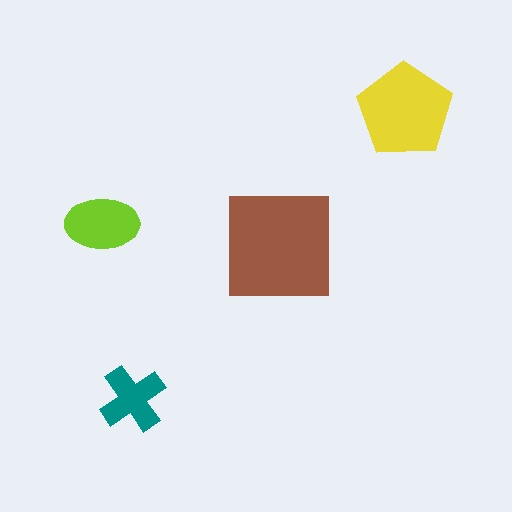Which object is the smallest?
The teal cross.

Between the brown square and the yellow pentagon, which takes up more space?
The brown square.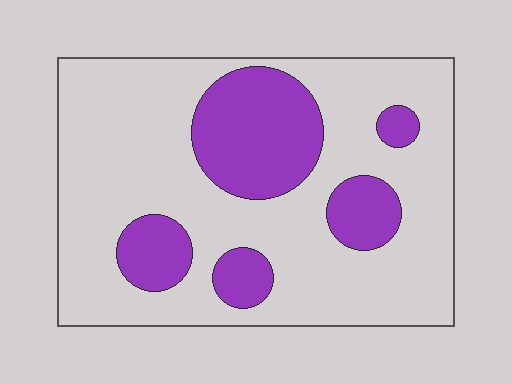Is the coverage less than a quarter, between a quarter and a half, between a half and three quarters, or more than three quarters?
Between a quarter and a half.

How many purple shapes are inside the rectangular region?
5.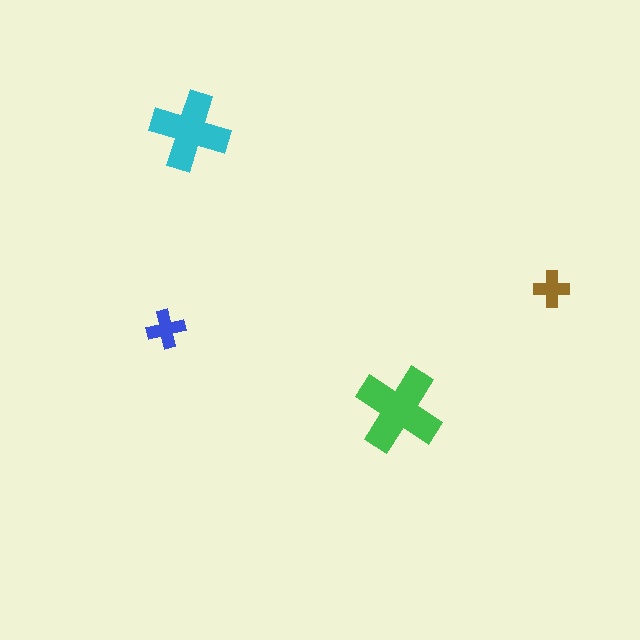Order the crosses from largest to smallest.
the green one, the cyan one, the blue one, the brown one.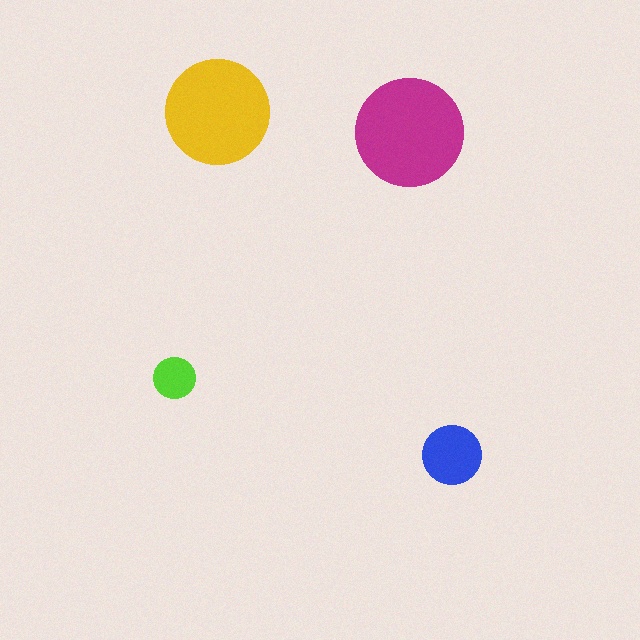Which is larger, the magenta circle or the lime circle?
The magenta one.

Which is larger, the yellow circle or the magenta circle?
The magenta one.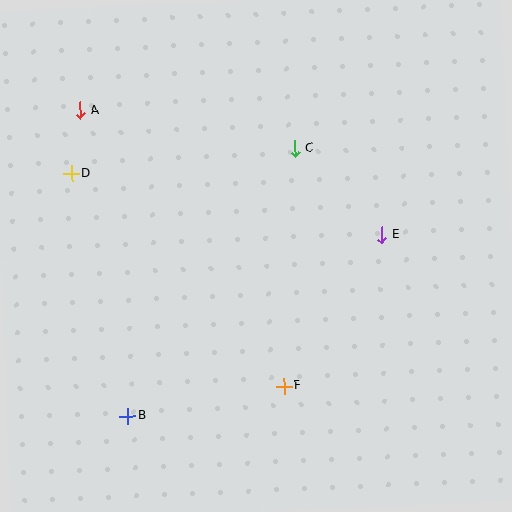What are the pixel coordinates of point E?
Point E is at (382, 235).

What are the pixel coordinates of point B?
Point B is at (127, 416).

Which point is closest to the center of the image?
Point C at (295, 149) is closest to the center.